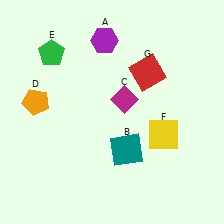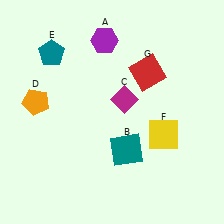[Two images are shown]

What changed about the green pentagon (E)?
In Image 1, E is green. In Image 2, it changed to teal.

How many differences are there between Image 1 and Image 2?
There is 1 difference between the two images.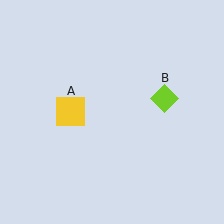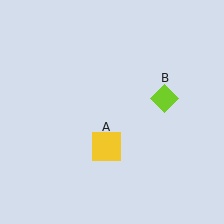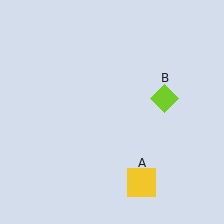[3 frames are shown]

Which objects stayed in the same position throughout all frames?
Lime diamond (object B) remained stationary.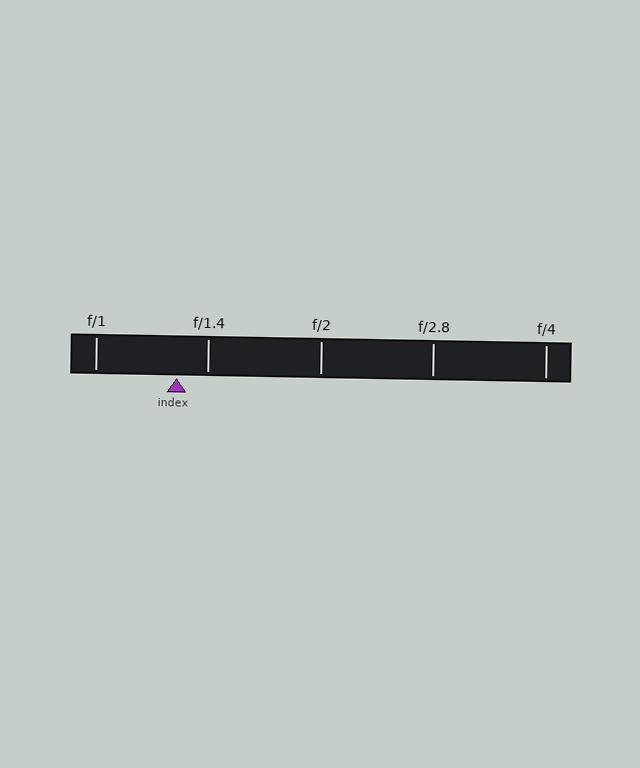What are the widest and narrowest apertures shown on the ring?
The widest aperture shown is f/1 and the narrowest is f/4.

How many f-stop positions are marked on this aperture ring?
There are 5 f-stop positions marked.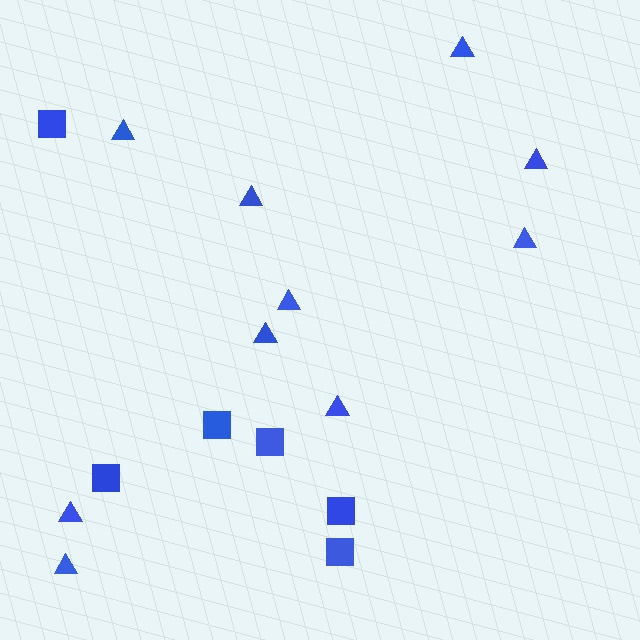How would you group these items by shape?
There are 2 groups: one group of squares (6) and one group of triangles (10).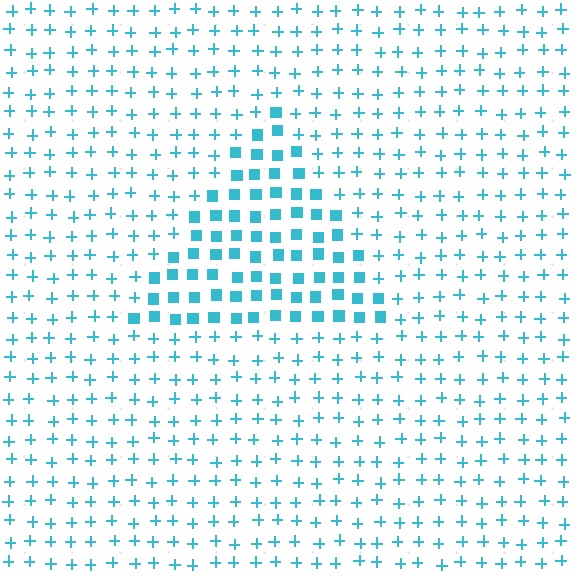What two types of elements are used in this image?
The image uses squares inside the triangle region and plus signs outside it.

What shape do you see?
I see a triangle.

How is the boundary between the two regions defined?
The boundary is defined by a change in element shape: squares inside vs. plus signs outside. All elements share the same color and spacing.